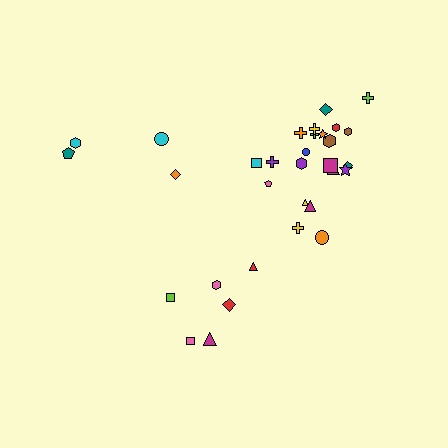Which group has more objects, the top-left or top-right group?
The top-right group.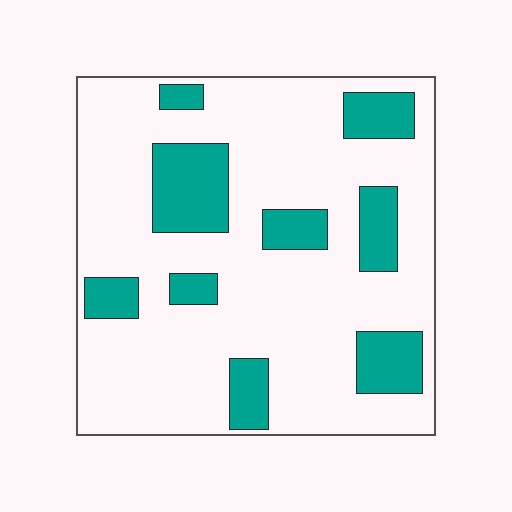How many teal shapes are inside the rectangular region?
9.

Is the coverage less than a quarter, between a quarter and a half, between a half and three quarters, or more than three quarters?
Less than a quarter.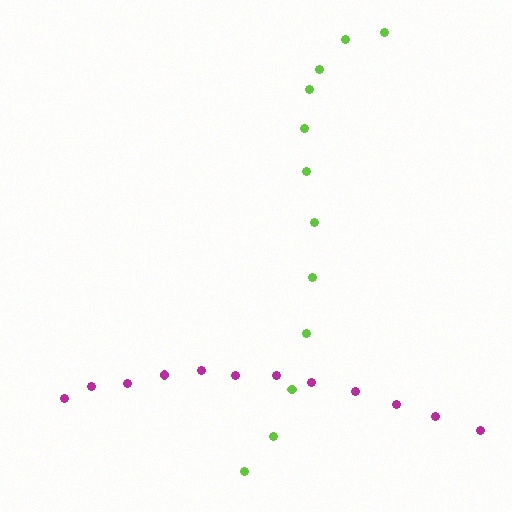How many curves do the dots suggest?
There are 2 distinct paths.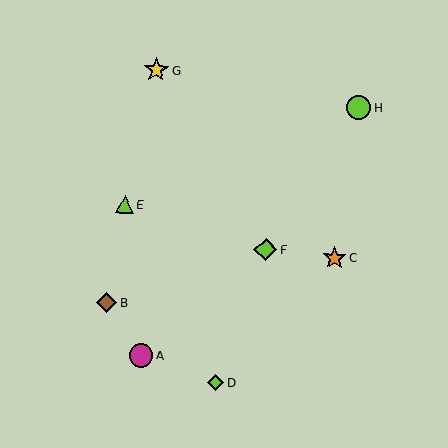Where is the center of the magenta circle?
The center of the magenta circle is at (141, 355).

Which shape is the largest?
The yellow star (labeled G) is the largest.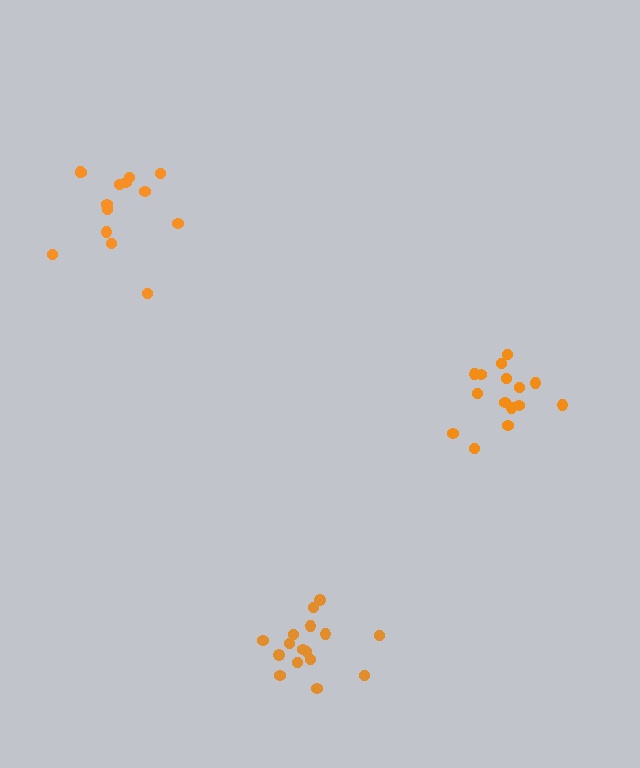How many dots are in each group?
Group 1: 16 dots, Group 2: 15 dots, Group 3: 14 dots (45 total).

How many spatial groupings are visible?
There are 3 spatial groupings.